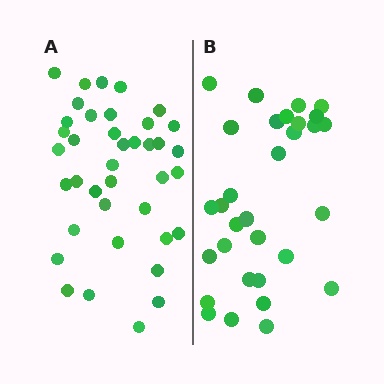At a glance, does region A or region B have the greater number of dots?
Region A (the left region) has more dots.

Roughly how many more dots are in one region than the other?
Region A has roughly 8 or so more dots than region B.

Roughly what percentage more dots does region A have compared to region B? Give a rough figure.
About 25% more.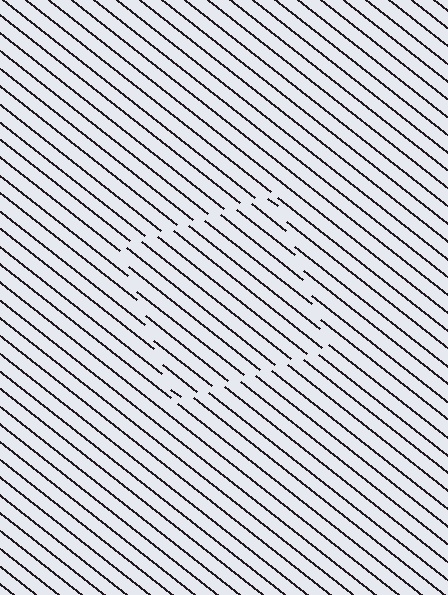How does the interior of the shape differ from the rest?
The interior of the shape contains the same grating, shifted by half a period — the contour is defined by the phase discontinuity where line-ends from the inner and outer gratings abut.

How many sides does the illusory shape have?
4 sides — the line-ends trace a square.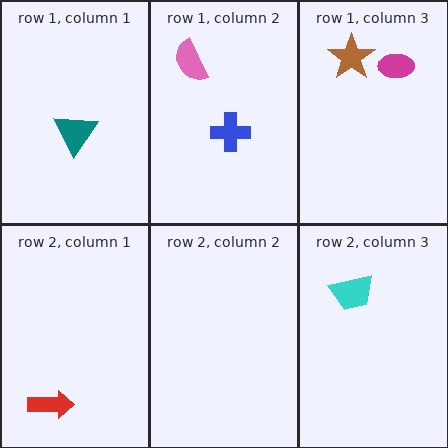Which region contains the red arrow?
The row 2, column 1 region.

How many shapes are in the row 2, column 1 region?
1.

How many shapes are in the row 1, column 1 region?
1.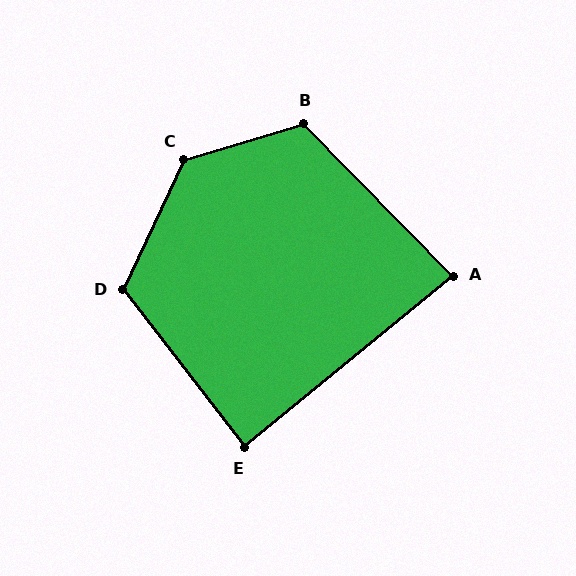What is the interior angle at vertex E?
Approximately 88 degrees (approximately right).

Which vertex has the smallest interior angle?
A, at approximately 85 degrees.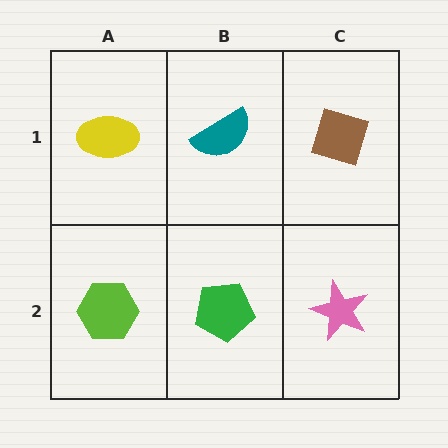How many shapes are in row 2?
3 shapes.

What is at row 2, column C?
A pink star.